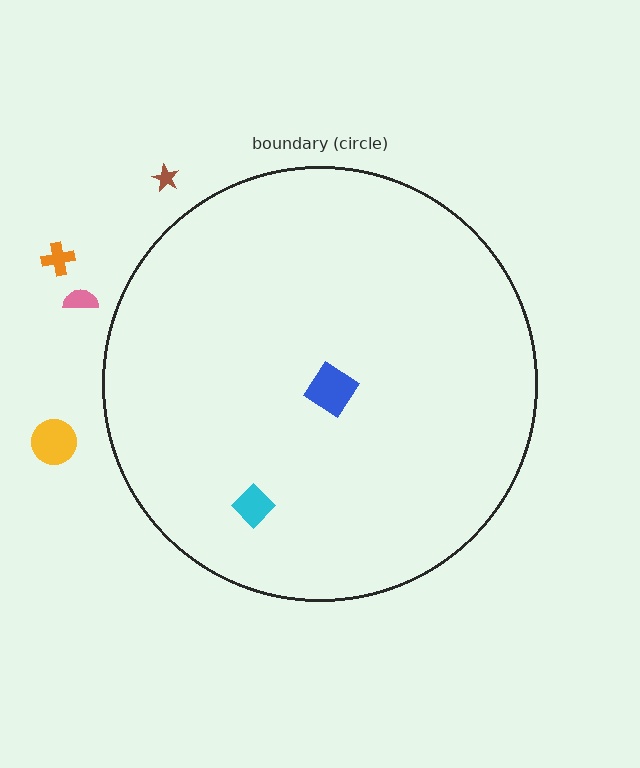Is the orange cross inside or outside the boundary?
Outside.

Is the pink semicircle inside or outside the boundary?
Outside.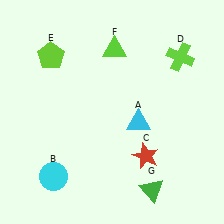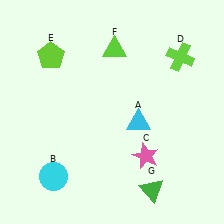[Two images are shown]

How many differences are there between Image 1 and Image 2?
There is 1 difference between the two images.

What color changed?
The star (C) changed from red in Image 1 to pink in Image 2.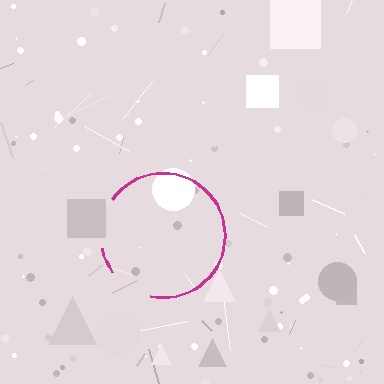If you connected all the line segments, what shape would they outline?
They would outline a circle.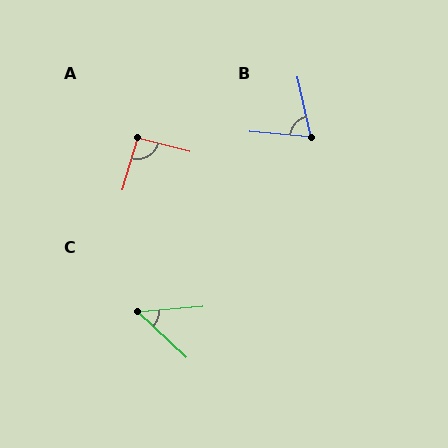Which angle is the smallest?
C, at approximately 48 degrees.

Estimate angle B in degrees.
Approximately 72 degrees.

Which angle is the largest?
A, at approximately 92 degrees.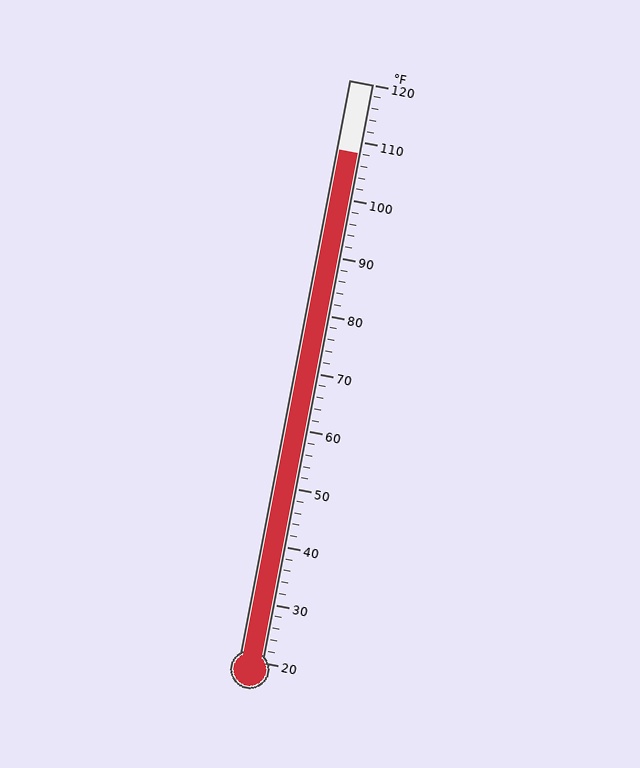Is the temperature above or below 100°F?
The temperature is above 100°F.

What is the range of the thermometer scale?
The thermometer scale ranges from 20°F to 120°F.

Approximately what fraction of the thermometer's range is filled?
The thermometer is filled to approximately 90% of its range.